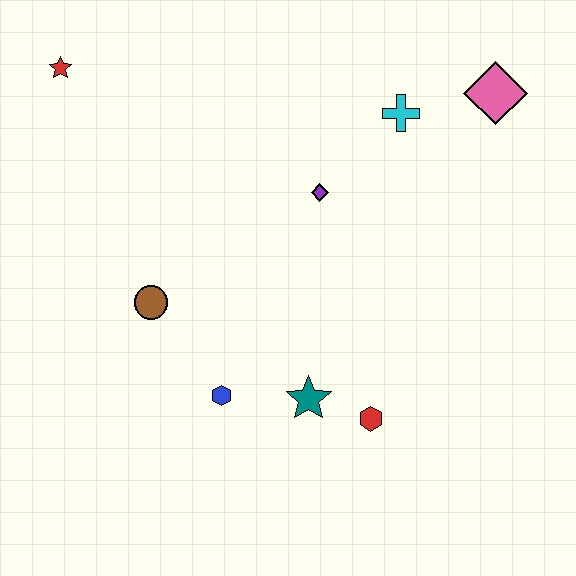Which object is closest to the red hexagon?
The teal star is closest to the red hexagon.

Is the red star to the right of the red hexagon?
No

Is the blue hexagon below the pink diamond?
Yes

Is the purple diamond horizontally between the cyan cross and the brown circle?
Yes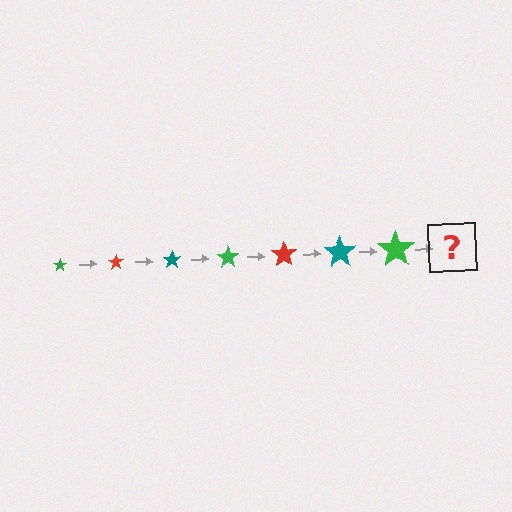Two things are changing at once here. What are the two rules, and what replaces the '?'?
The two rules are that the star grows larger each step and the color cycles through green, red, and teal. The '?' should be a red star, larger than the previous one.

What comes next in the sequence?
The next element should be a red star, larger than the previous one.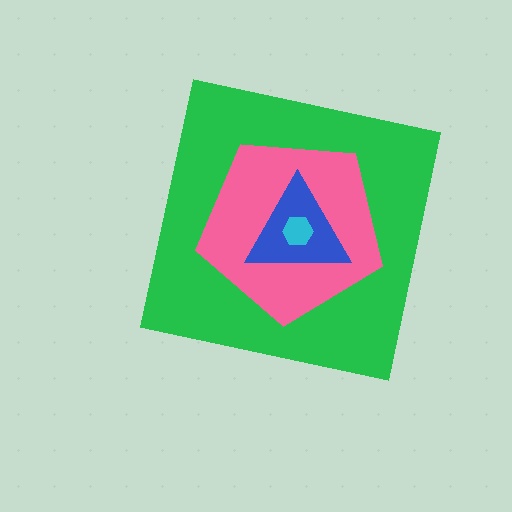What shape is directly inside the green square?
The pink pentagon.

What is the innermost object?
The cyan hexagon.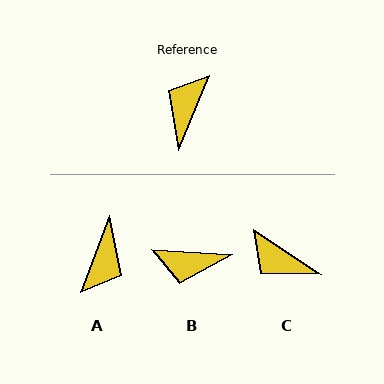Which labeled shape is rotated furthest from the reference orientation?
A, about 178 degrees away.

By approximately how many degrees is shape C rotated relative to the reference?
Approximately 79 degrees counter-clockwise.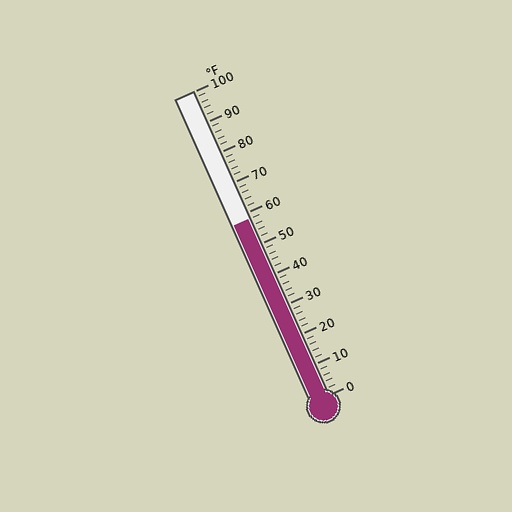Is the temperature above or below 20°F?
The temperature is above 20°F.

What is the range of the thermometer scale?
The thermometer scale ranges from 0°F to 100°F.